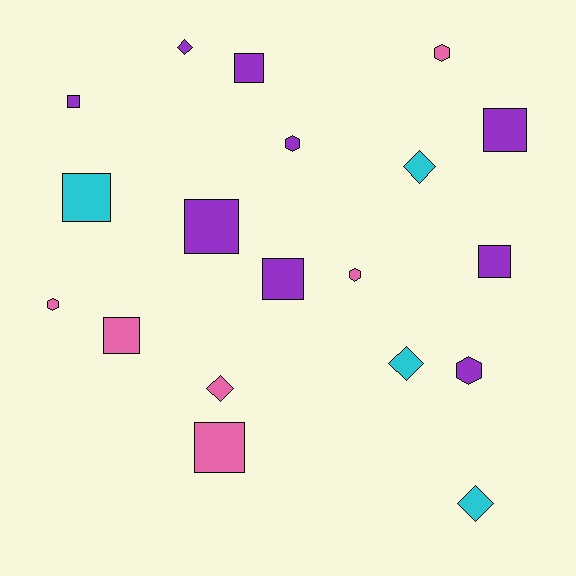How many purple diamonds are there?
There is 1 purple diamond.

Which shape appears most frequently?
Square, with 9 objects.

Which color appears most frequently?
Purple, with 9 objects.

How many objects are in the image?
There are 19 objects.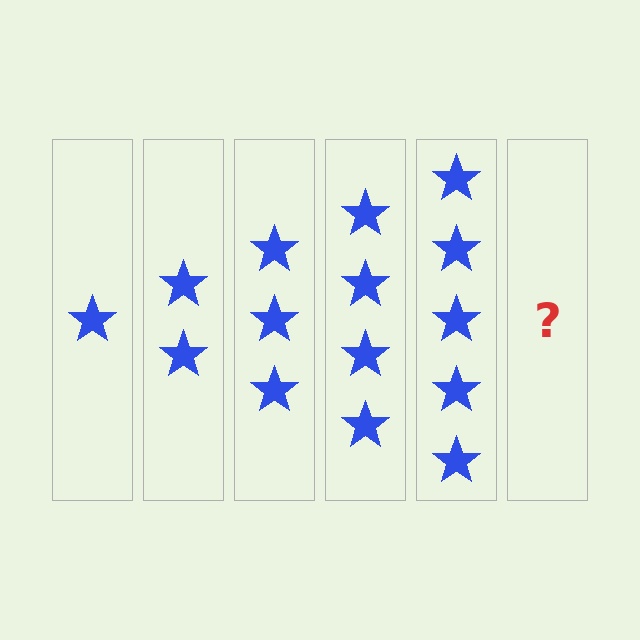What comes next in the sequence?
The next element should be 6 stars.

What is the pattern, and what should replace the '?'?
The pattern is that each step adds one more star. The '?' should be 6 stars.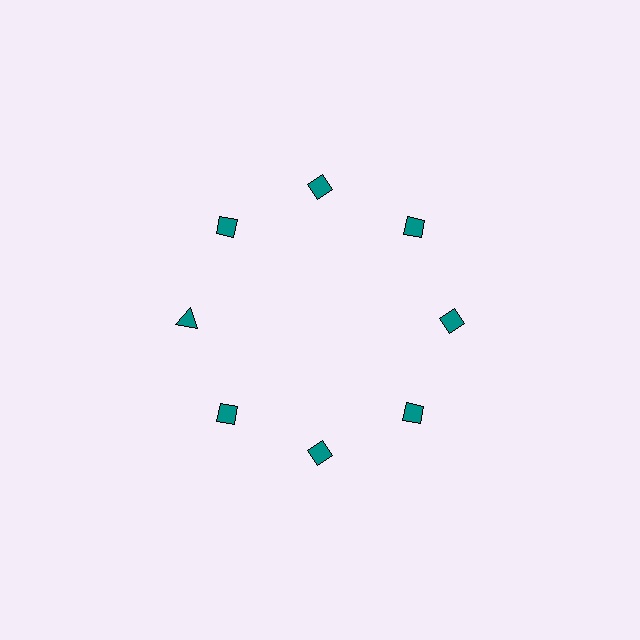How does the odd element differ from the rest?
It has a different shape: triangle instead of diamond.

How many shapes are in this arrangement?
There are 8 shapes arranged in a ring pattern.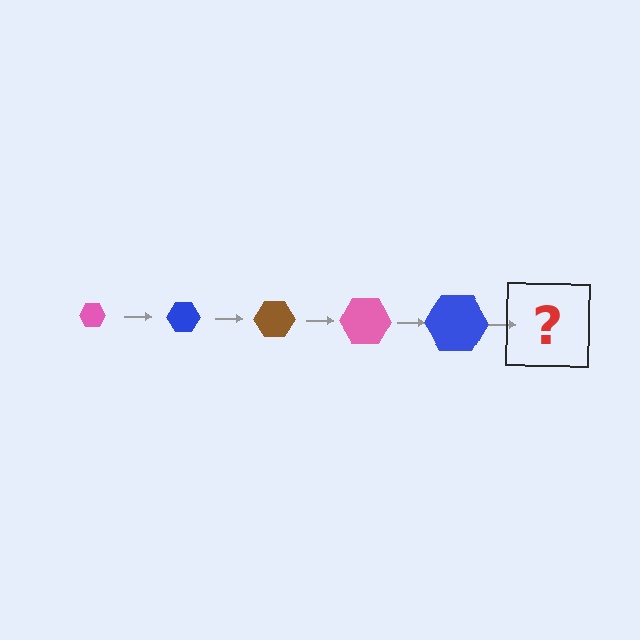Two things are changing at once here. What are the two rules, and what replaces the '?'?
The two rules are that the hexagon grows larger each step and the color cycles through pink, blue, and brown. The '?' should be a brown hexagon, larger than the previous one.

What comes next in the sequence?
The next element should be a brown hexagon, larger than the previous one.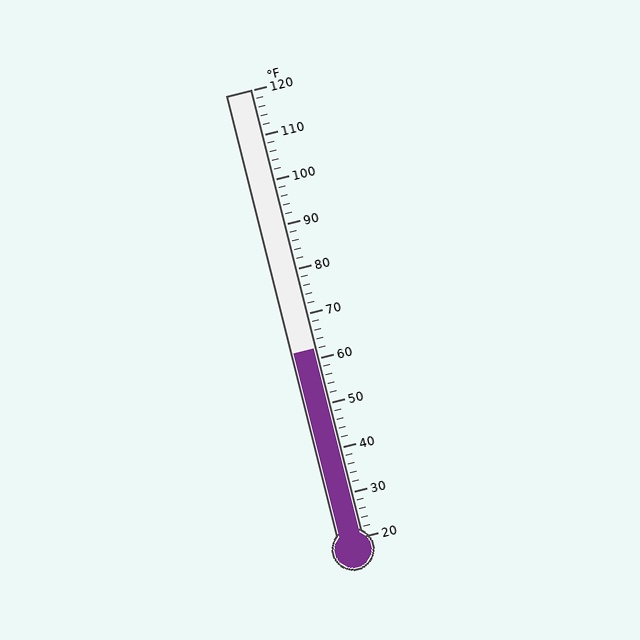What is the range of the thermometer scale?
The thermometer scale ranges from 20°F to 120°F.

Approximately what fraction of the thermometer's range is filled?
The thermometer is filled to approximately 40% of its range.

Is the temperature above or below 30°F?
The temperature is above 30°F.